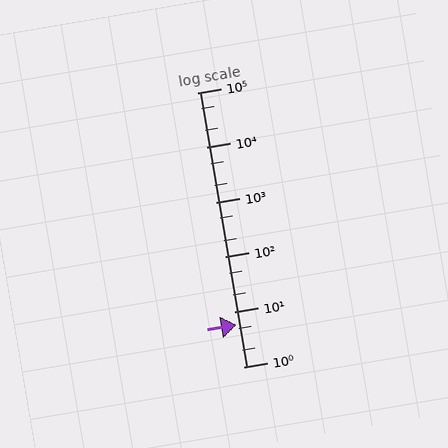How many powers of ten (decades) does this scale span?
The scale spans 5 decades, from 1 to 100000.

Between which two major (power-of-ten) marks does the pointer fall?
The pointer is between 1 and 10.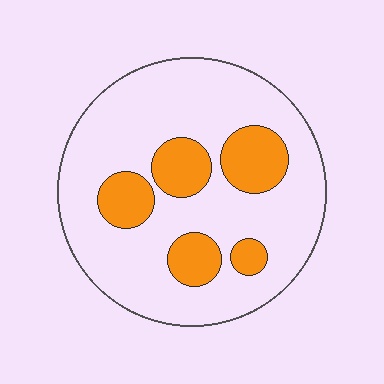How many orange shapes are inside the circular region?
5.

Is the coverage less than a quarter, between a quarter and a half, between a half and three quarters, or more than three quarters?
Less than a quarter.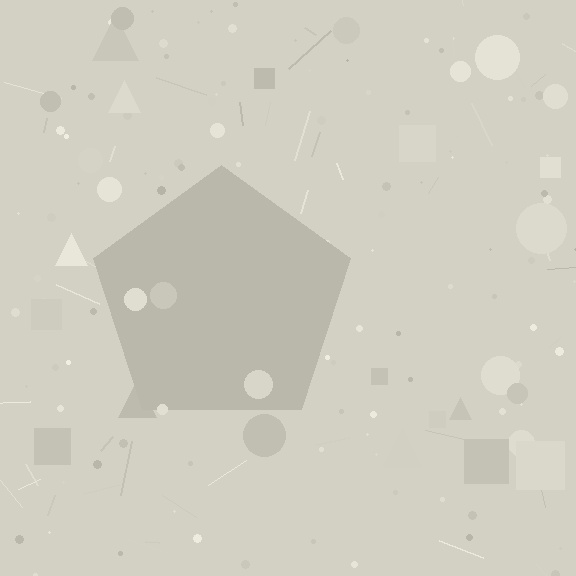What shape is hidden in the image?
A pentagon is hidden in the image.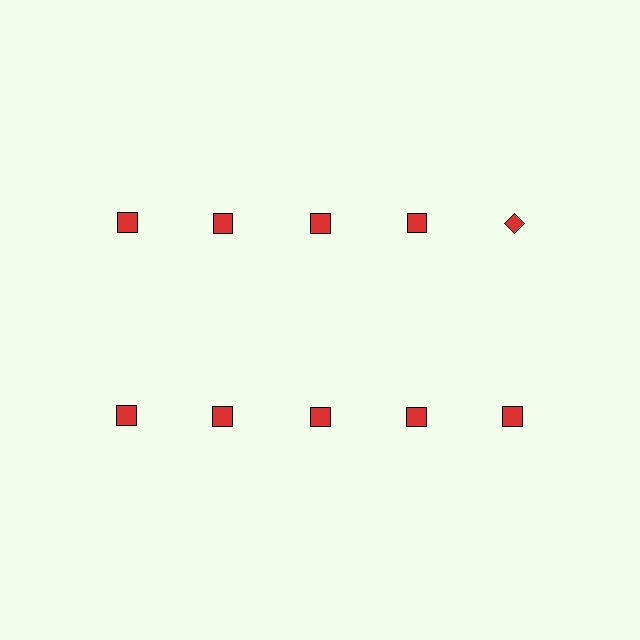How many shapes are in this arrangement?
There are 10 shapes arranged in a grid pattern.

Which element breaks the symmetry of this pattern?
The red diamond in the top row, rightmost column breaks the symmetry. All other shapes are red squares.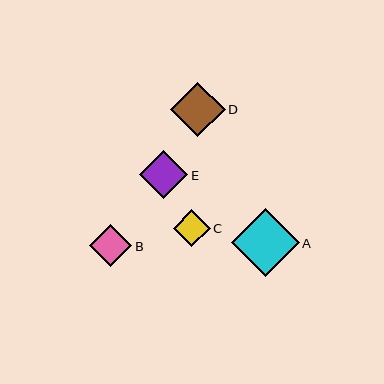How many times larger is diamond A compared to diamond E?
Diamond A is approximately 1.4 times the size of diamond E.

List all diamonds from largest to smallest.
From largest to smallest: A, D, E, B, C.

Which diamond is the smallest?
Diamond C is the smallest with a size of approximately 37 pixels.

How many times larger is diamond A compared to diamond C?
Diamond A is approximately 1.8 times the size of diamond C.